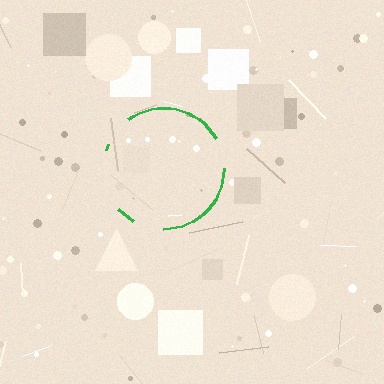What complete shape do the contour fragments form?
The contour fragments form a circle.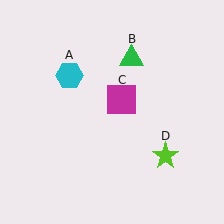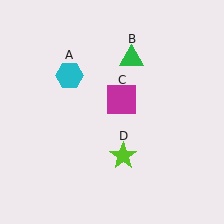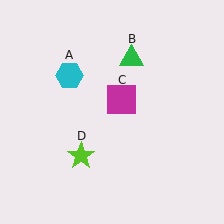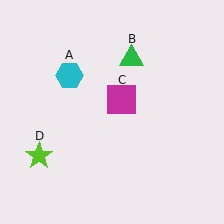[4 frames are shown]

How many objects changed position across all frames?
1 object changed position: lime star (object D).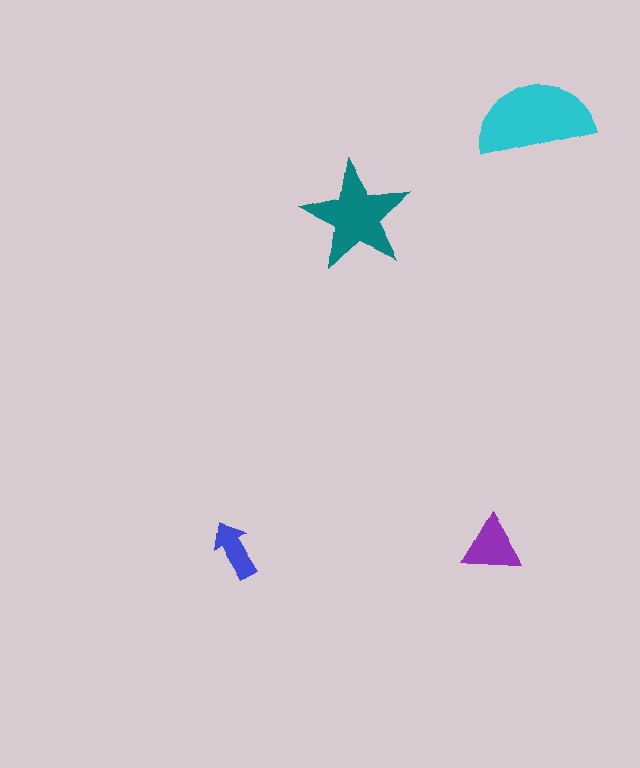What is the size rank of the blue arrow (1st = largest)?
4th.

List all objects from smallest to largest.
The blue arrow, the purple triangle, the teal star, the cyan semicircle.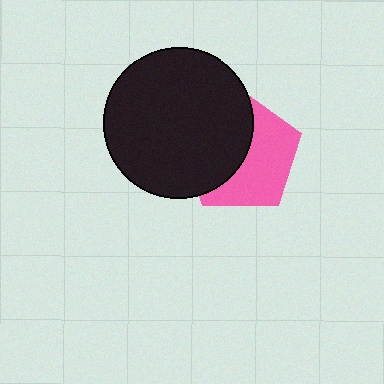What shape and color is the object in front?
The object in front is a black circle.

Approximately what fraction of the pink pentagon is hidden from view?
Roughly 49% of the pink pentagon is hidden behind the black circle.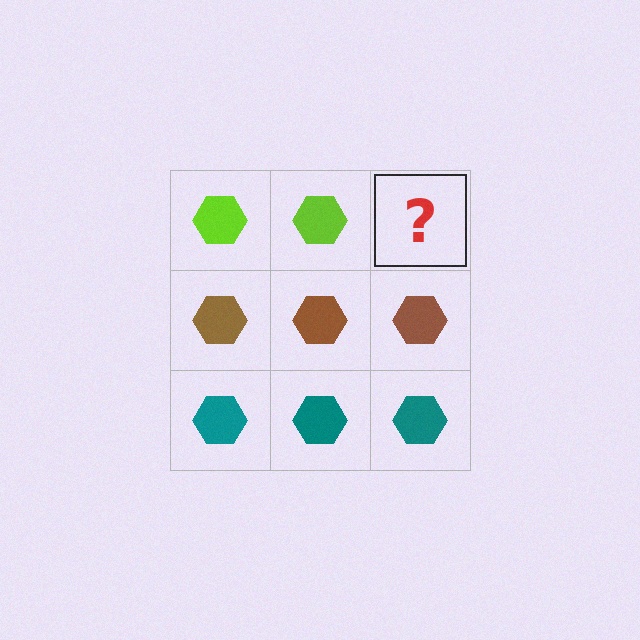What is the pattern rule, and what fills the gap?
The rule is that each row has a consistent color. The gap should be filled with a lime hexagon.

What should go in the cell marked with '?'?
The missing cell should contain a lime hexagon.